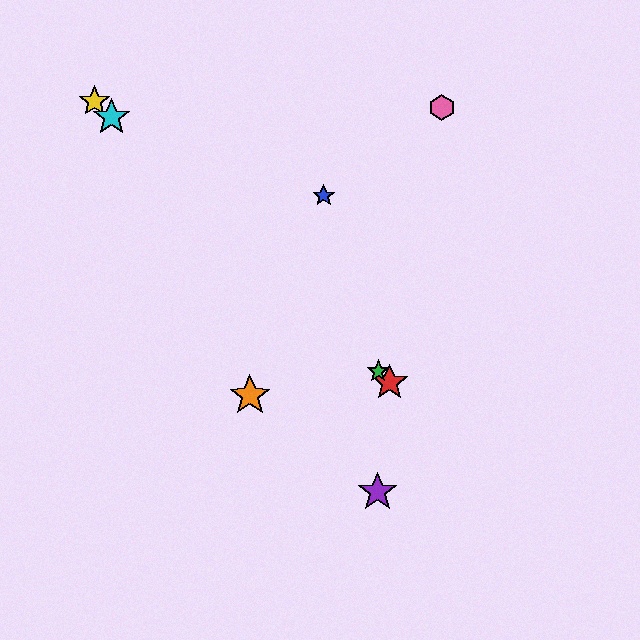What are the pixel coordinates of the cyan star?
The cyan star is at (111, 117).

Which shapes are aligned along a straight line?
The red star, the green star, the yellow star, the cyan star are aligned along a straight line.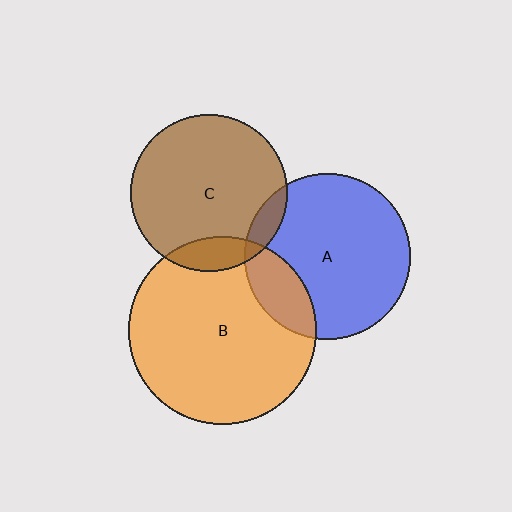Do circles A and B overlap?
Yes.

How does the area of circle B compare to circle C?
Approximately 1.4 times.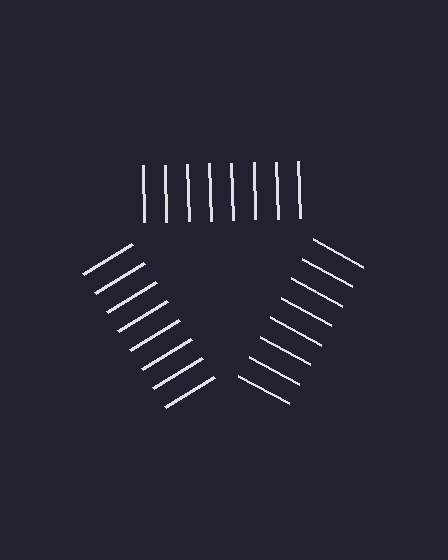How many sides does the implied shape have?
3 sides — the line-ends trace a triangle.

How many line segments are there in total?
24 — 8 along each of the 3 edges.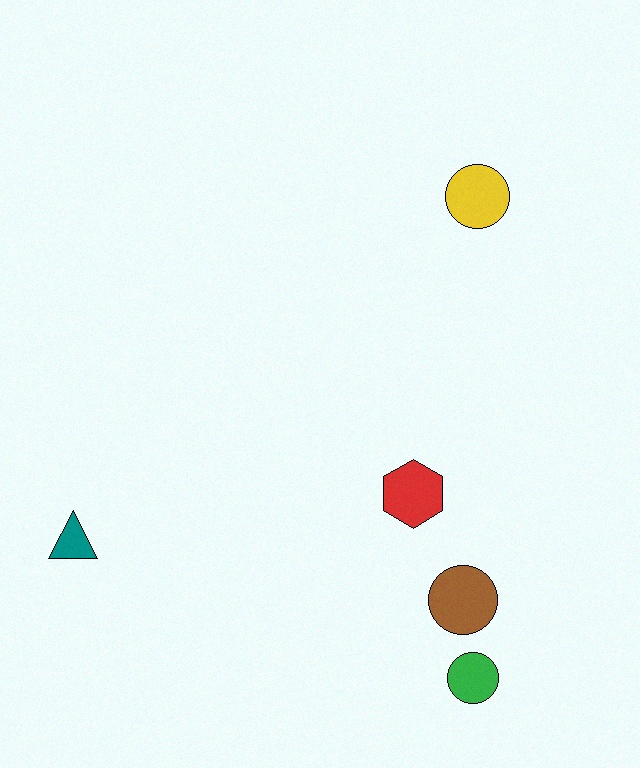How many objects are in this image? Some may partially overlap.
There are 5 objects.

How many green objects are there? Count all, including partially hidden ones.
There is 1 green object.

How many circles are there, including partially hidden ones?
There are 3 circles.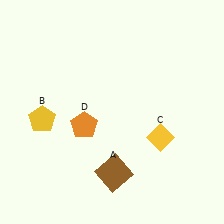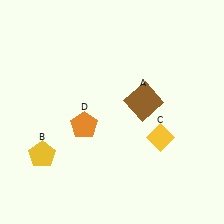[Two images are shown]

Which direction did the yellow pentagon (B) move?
The yellow pentagon (B) moved down.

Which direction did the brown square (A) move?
The brown square (A) moved up.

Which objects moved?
The objects that moved are: the brown square (A), the yellow pentagon (B).